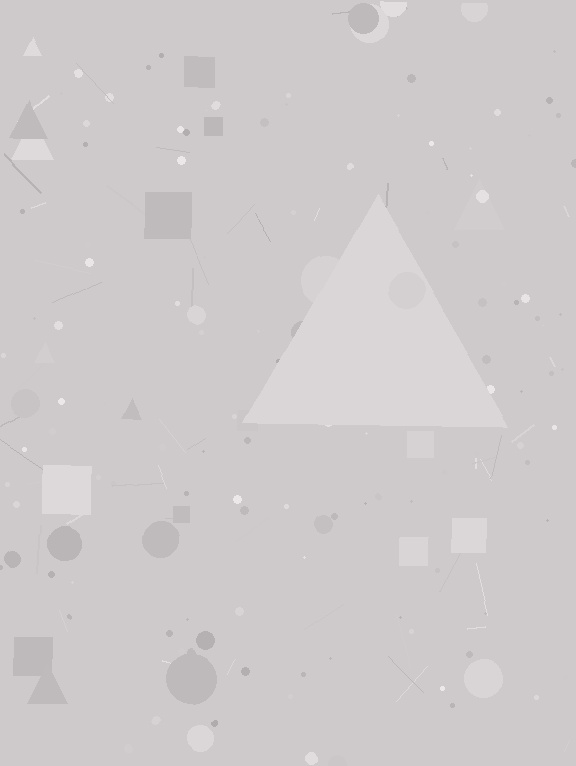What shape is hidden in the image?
A triangle is hidden in the image.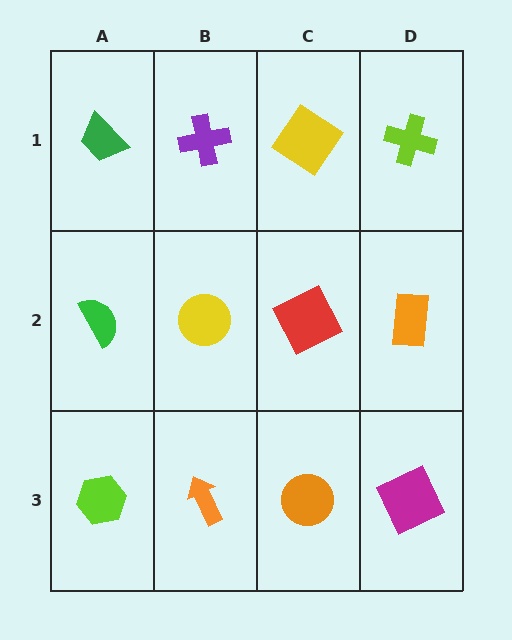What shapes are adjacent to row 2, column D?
A lime cross (row 1, column D), a magenta square (row 3, column D), a red square (row 2, column C).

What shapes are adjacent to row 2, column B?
A purple cross (row 1, column B), an orange arrow (row 3, column B), a green semicircle (row 2, column A), a red square (row 2, column C).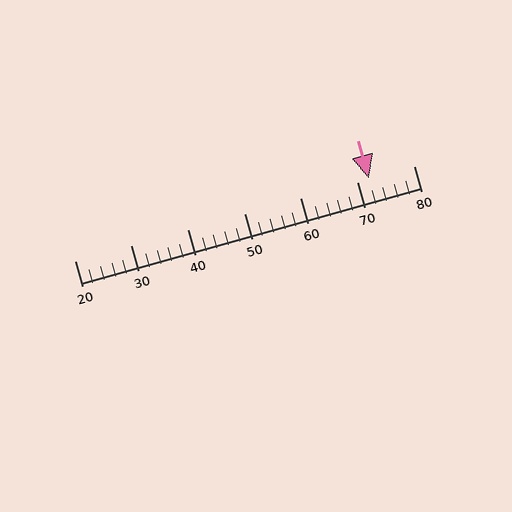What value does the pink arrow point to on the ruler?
The pink arrow points to approximately 72.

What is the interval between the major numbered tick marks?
The major tick marks are spaced 10 units apart.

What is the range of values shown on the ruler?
The ruler shows values from 20 to 80.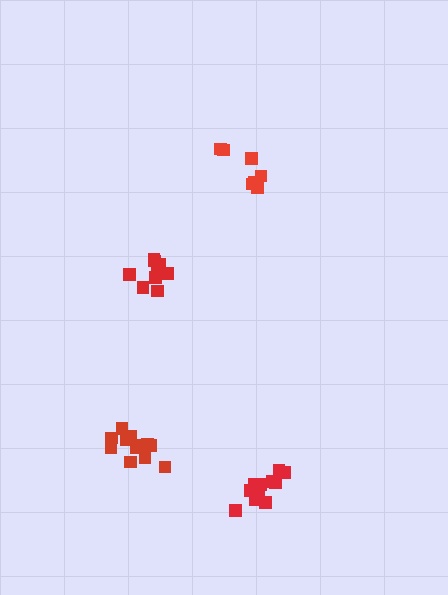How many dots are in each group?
Group 1: 12 dots, Group 2: 9 dots, Group 3: 7 dots, Group 4: 11 dots (39 total).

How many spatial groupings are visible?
There are 4 spatial groupings.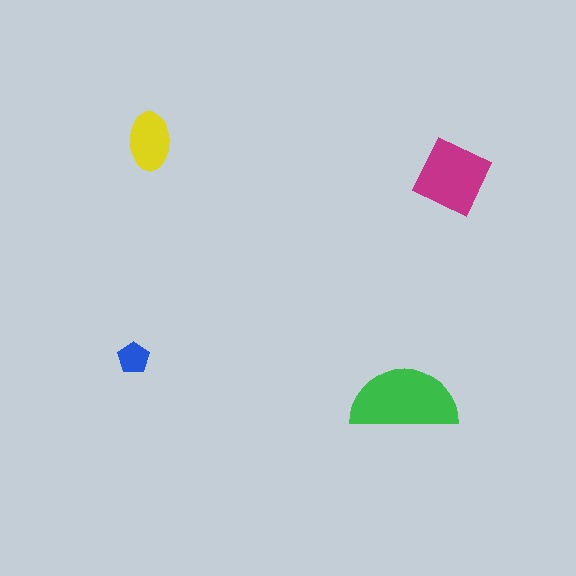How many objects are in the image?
There are 4 objects in the image.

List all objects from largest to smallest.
The green semicircle, the magenta diamond, the yellow ellipse, the blue pentagon.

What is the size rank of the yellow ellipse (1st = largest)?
3rd.